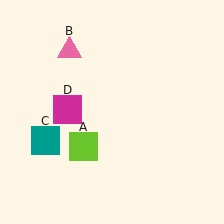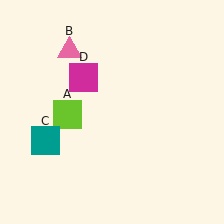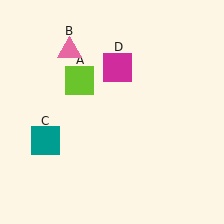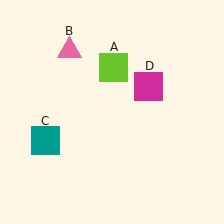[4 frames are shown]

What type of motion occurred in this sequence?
The lime square (object A), magenta square (object D) rotated clockwise around the center of the scene.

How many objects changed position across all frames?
2 objects changed position: lime square (object A), magenta square (object D).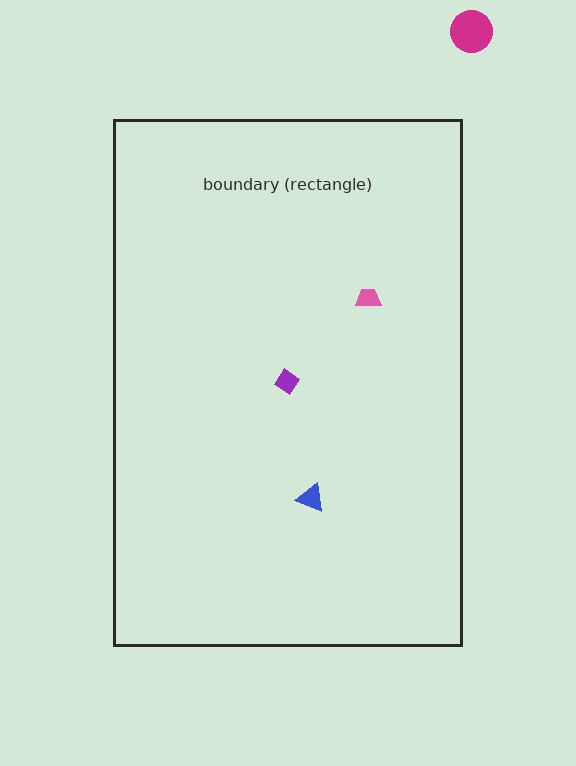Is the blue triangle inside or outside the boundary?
Inside.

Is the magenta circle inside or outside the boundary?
Outside.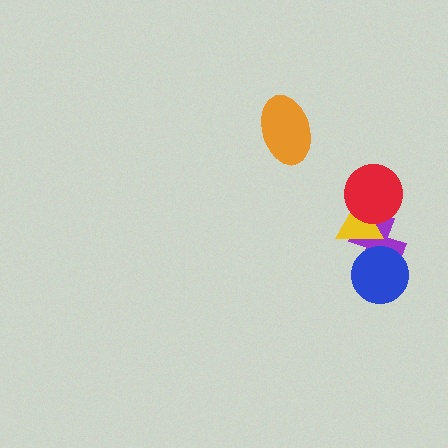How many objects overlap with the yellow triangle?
2 objects overlap with the yellow triangle.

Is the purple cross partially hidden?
Yes, it is partially covered by another shape.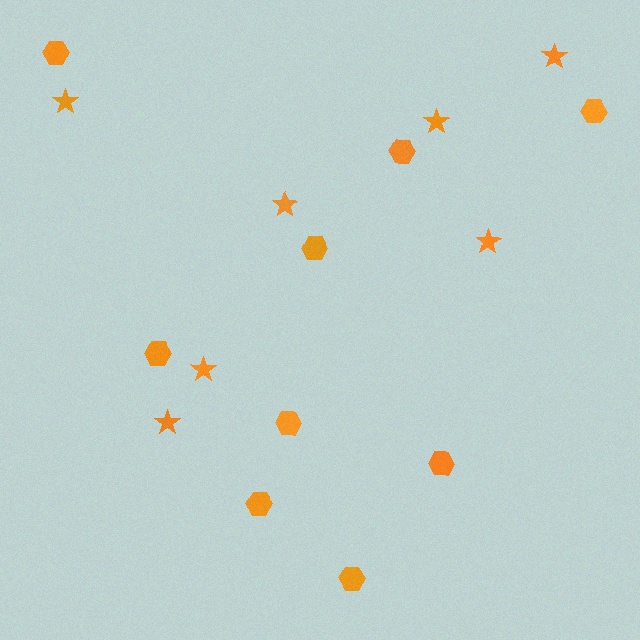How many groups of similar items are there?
There are 2 groups: one group of stars (7) and one group of hexagons (9).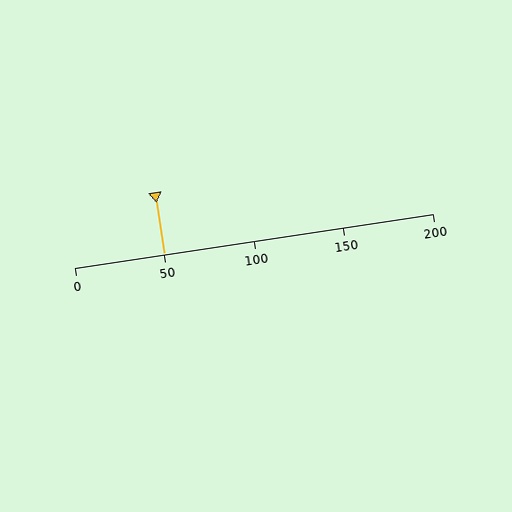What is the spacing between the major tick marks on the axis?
The major ticks are spaced 50 apart.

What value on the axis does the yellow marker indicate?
The marker indicates approximately 50.